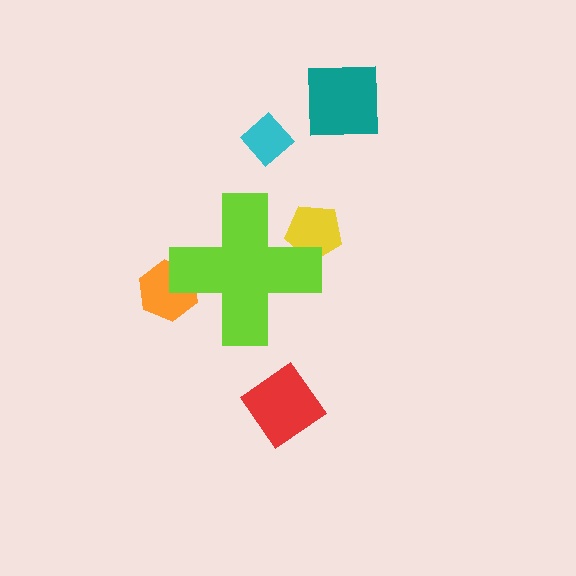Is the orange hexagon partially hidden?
Yes, the orange hexagon is partially hidden behind the lime cross.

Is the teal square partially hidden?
No, the teal square is fully visible.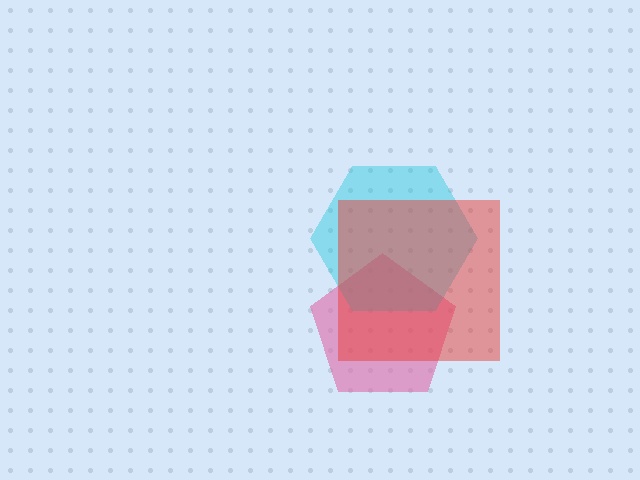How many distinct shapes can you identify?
There are 3 distinct shapes: a pink pentagon, a cyan hexagon, a red square.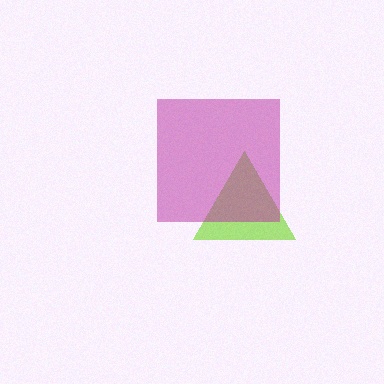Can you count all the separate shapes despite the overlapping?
Yes, there are 2 separate shapes.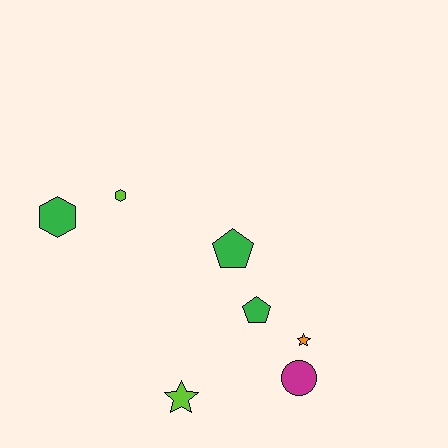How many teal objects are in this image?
There are no teal objects.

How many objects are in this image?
There are 7 objects.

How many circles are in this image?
There is 1 circle.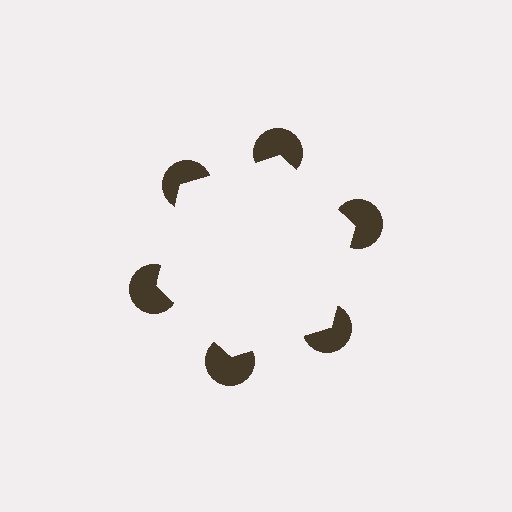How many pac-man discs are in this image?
There are 6 — one at each vertex of the illusory hexagon.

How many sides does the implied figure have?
6 sides.